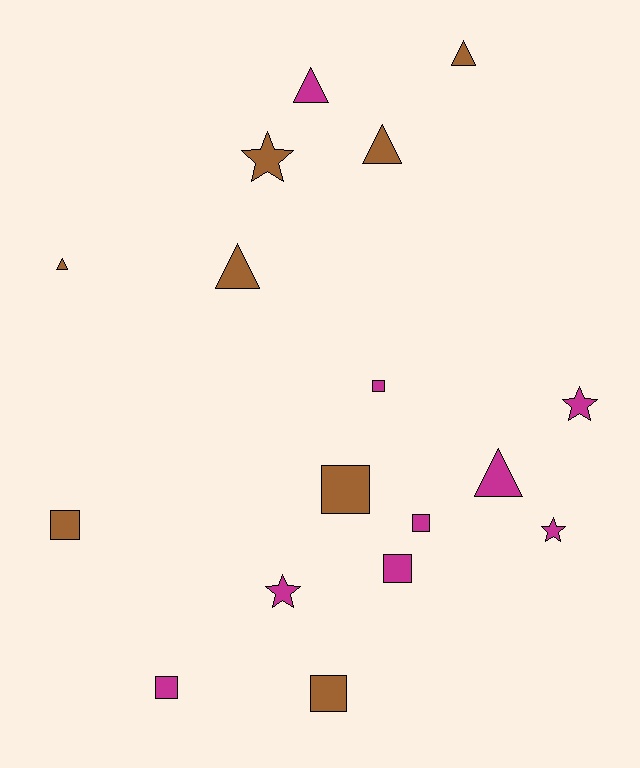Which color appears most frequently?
Magenta, with 9 objects.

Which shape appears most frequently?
Square, with 7 objects.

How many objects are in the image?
There are 17 objects.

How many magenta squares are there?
There are 4 magenta squares.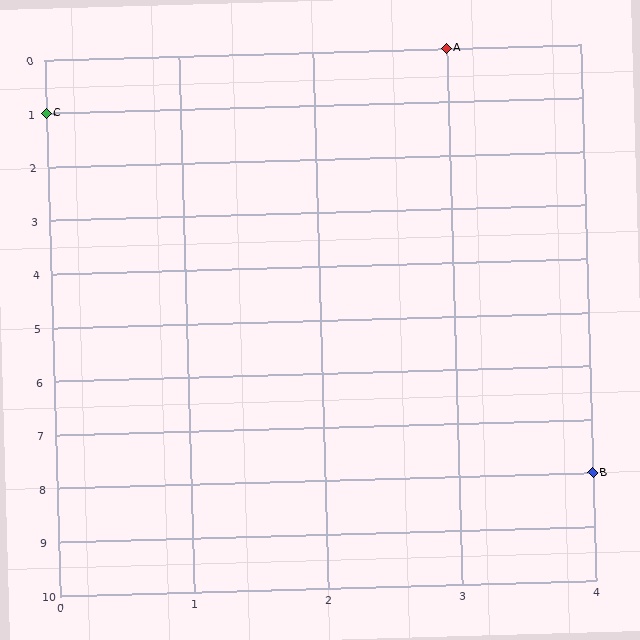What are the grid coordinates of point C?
Point C is at grid coordinates (0, 1).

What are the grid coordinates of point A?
Point A is at grid coordinates (3, 0).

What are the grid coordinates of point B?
Point B is at grid coordinates (4, 8).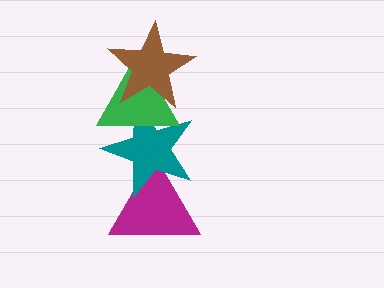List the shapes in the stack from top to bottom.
From top to bottom: the brown star, the green triangle, the teal star, the magenta triangle.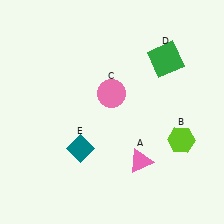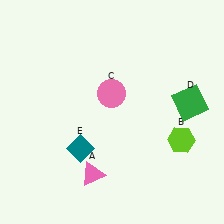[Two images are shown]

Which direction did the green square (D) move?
The green square (D) moved down.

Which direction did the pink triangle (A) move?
The pink triangle (A) moved left.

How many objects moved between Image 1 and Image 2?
2 objects moved between the two images.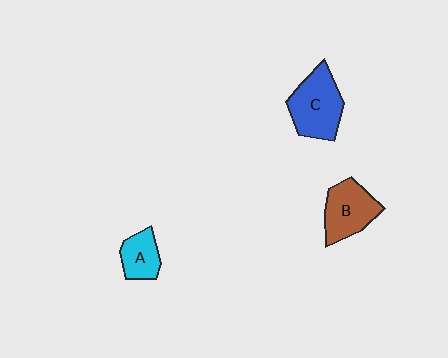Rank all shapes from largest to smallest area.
From largest to smallest: C (blue), B (brown), A (cyan).